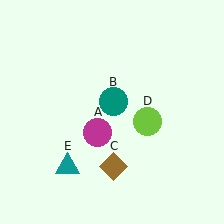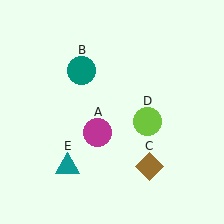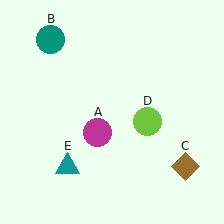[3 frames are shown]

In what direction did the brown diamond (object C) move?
The brown diamond (object C) moved right.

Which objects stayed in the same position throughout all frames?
Magenta circle (object A) and lime circle (object D) and teal triangle (object E) remained stationary.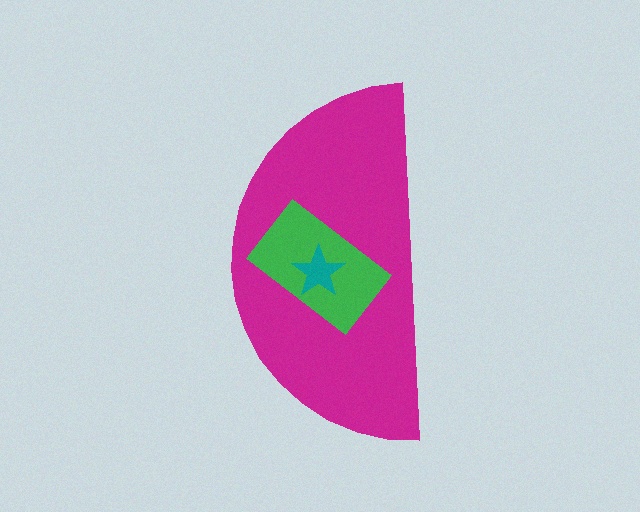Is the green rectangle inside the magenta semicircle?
Yes.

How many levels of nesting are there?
3.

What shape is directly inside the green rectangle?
The teal star.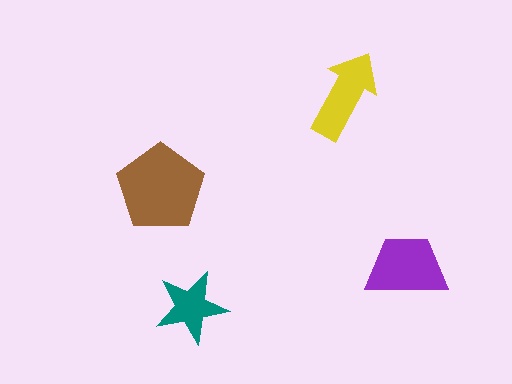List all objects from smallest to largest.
The teal star, the yellow arrow, the purple trapezoid, the brown pentagon.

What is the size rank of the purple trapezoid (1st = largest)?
2nd.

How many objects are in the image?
There are 4 objects in the image.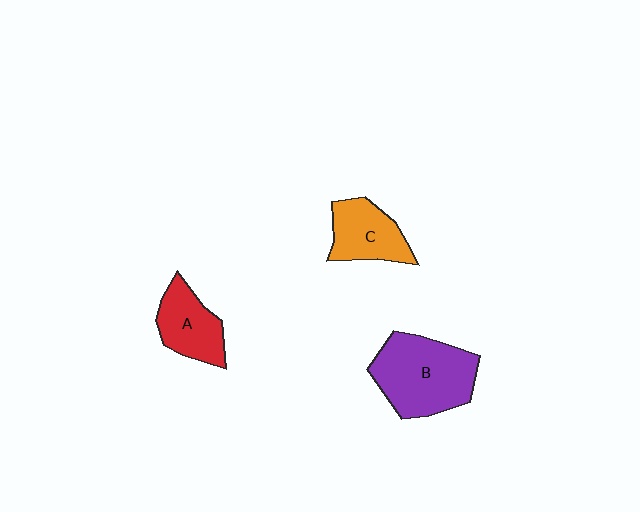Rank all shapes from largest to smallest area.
From largest to smallest: B (purple), C (orange), A (red).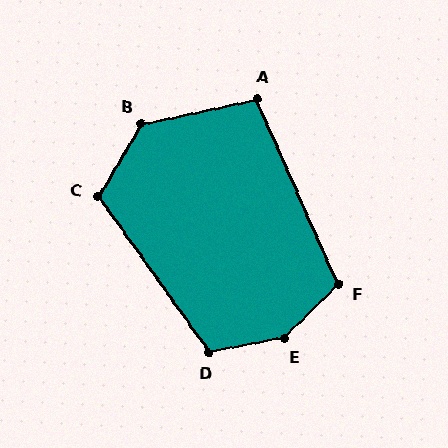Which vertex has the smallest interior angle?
A, at approximately 101 degrees.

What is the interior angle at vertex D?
Approximately 115 degrees (obtuse).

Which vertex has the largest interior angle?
E, at approximately 146 degrees.